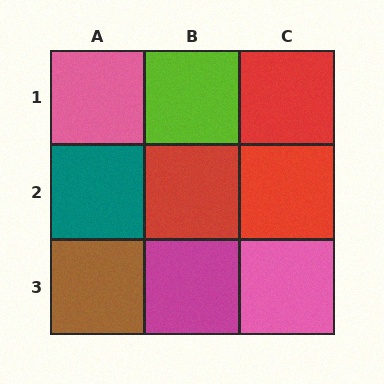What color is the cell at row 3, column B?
Magenta.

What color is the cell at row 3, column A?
Brown.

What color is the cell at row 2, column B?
Red.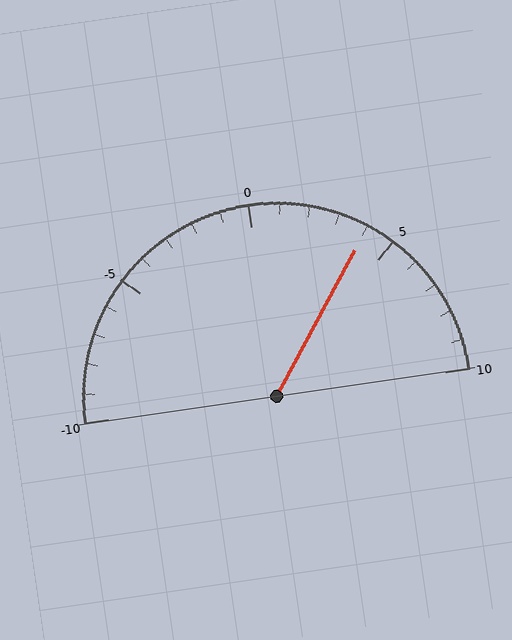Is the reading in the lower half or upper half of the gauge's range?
The reading is in the upper half of the range (-10 to 10).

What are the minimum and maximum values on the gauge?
The gauge ranges from -10 to 10.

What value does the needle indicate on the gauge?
The needle indicates approximately 4.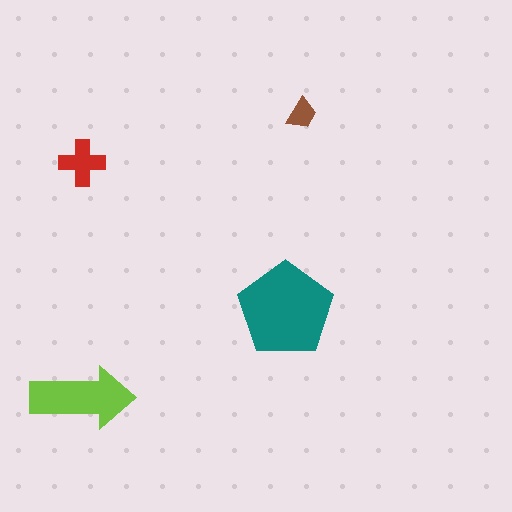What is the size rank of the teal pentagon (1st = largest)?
1st.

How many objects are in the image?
There are 4 objects in the image.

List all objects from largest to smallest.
The teal pentagon, the lime arrow, the red cross, the brown trapezoid.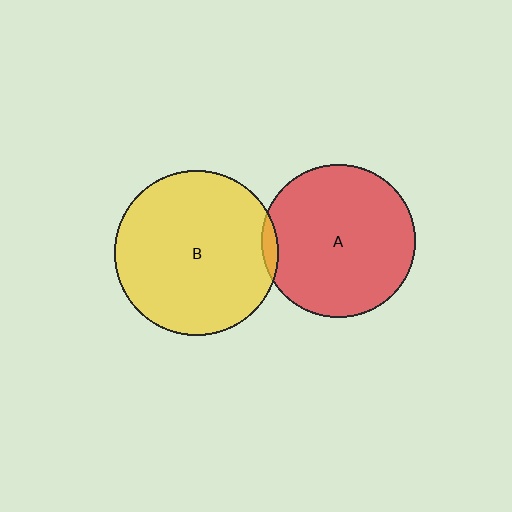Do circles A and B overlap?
Yes.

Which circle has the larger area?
Circle B (yellow).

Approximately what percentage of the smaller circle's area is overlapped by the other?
Approximately 5%.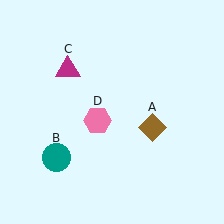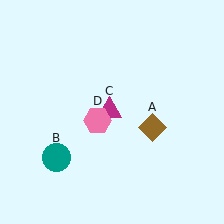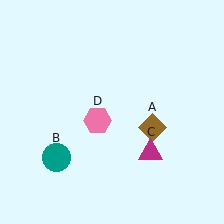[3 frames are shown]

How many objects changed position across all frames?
1 object changed position: magenta triangle (object C).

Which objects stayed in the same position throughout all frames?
Brown diamond (object A) and teal circle (object B) and pink hexagon (object D) remained stationary.